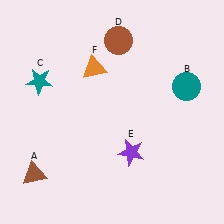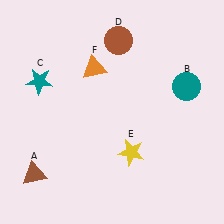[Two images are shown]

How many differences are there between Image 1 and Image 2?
There is 1 difference between the two images.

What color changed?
The star (E) changed from purple in Image 1 to yellow in Image 2.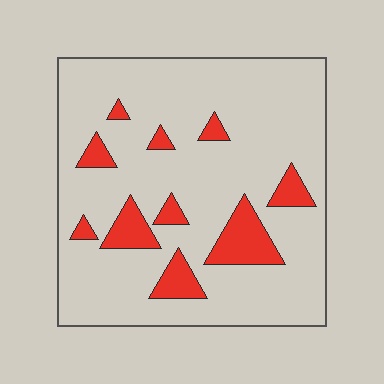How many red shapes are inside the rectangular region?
10.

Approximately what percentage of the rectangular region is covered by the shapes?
Approximately 15%.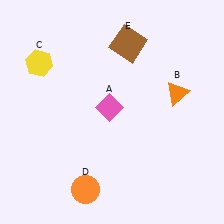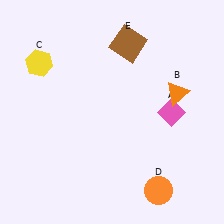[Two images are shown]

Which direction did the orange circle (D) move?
The orange circle (D) moved right.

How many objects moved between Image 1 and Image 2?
2 objects moved between the two images.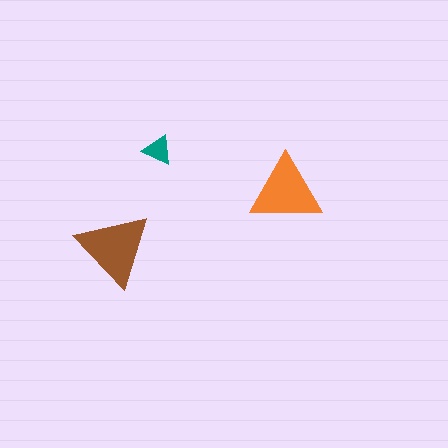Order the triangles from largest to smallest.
the brown one, the orange one, the teal one.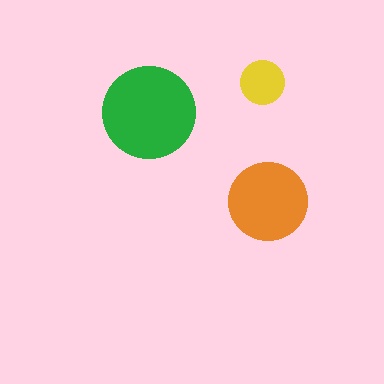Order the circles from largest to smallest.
the green one, the orange one, the yellow one.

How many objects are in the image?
There are 3 objects in the image.